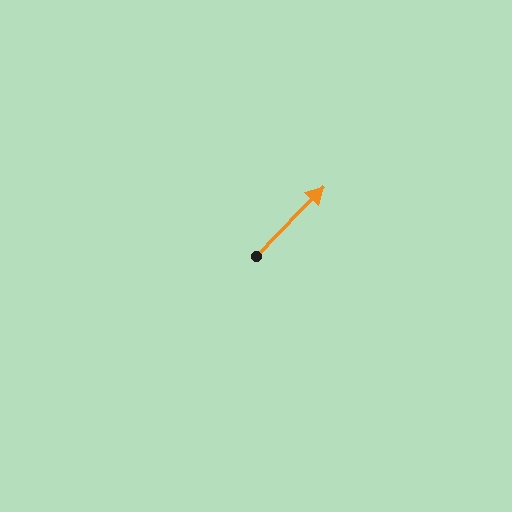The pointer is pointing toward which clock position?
Roughly 1 o'clock.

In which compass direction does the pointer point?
Northeast.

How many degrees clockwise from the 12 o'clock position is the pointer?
Approximately 44 degrees.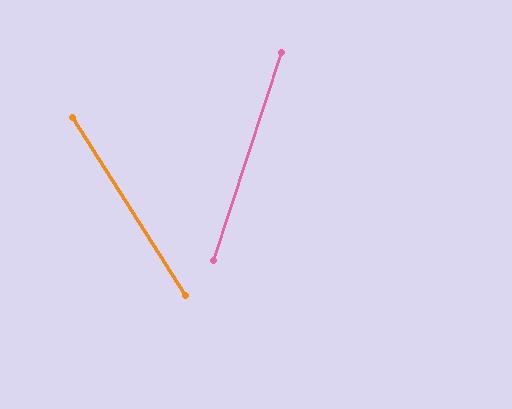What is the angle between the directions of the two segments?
Approximately 51 degrees.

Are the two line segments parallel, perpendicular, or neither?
Neither parallel nor perpendicular — they differ by about 51°.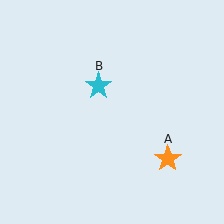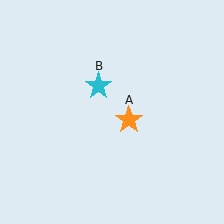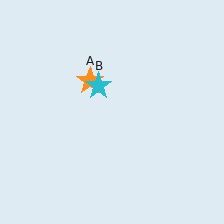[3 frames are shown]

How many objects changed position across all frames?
1 object changed position: orange star (object A).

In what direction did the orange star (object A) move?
The orange star (object A) moved up and to the left.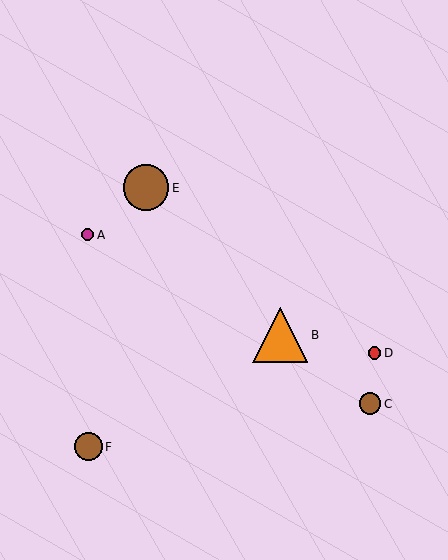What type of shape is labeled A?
Shape A is a magenta circle.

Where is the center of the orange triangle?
The center of the orange triangle is at (280, 335).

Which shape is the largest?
The orange triangle (labeled B) is the largest.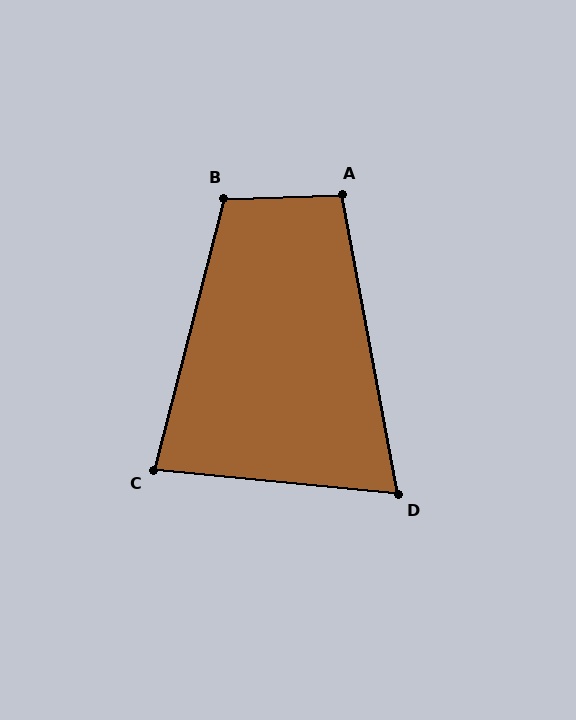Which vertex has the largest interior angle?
B, at approximately 106 degrees.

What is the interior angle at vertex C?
Approximately 81 degrees (acute).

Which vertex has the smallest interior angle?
D, at approximately 74 degrees.